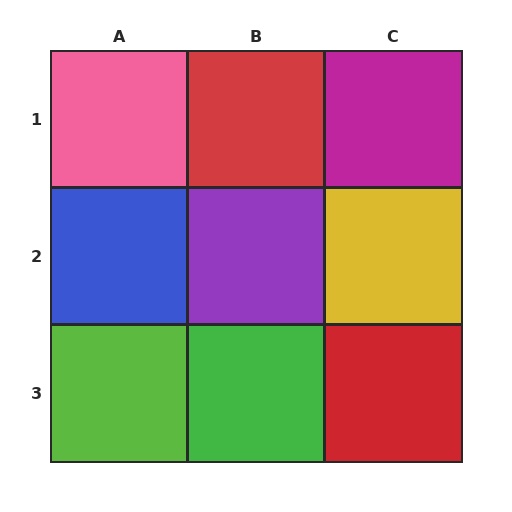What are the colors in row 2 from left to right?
Blue, purple, yellow.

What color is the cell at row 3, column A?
Lime.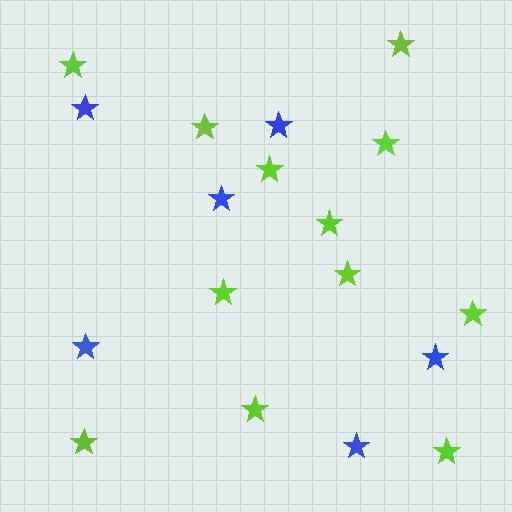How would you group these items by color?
There are 2 groups: one group of blue stars (6) and one group of lime stars (12).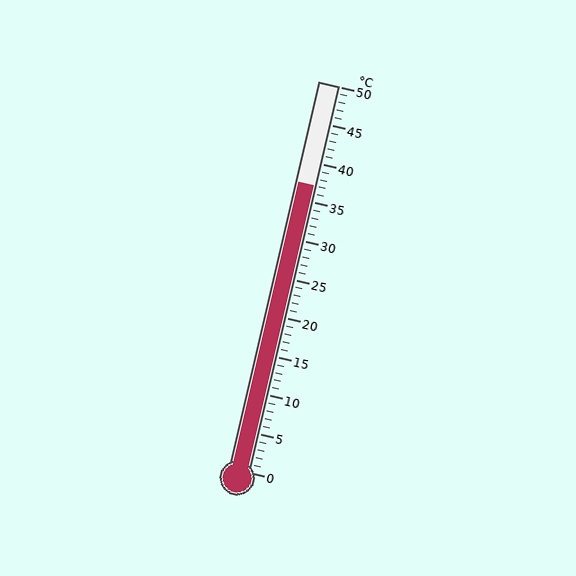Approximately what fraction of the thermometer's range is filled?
The thermometer is filled to approximately 75% of its range.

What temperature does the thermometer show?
The thermometer shows approximately 37°C.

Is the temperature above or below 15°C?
The temperature is above 15°C.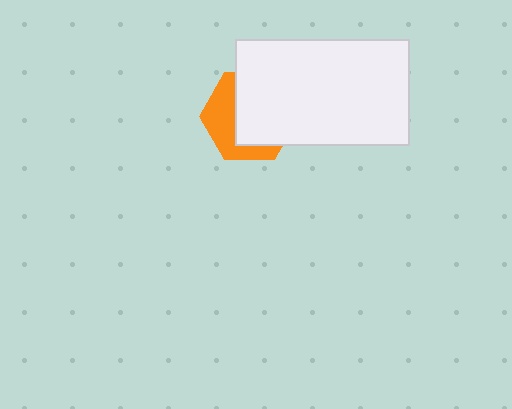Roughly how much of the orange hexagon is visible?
A small part of it is visible (roughly 41%).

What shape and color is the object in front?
The object in front is a white rectangle.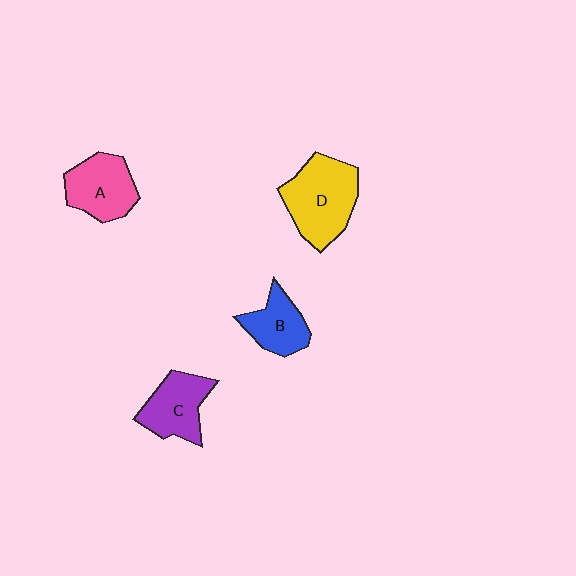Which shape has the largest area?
Shape D (yellow).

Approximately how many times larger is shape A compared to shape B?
Approximately 1.3 times.